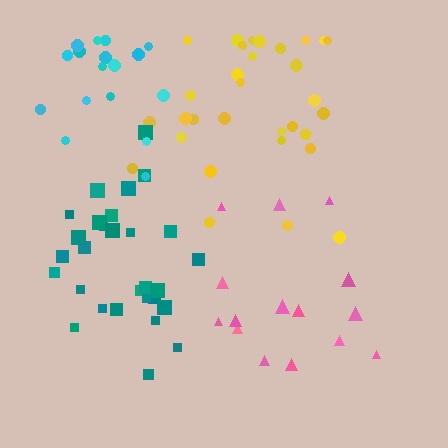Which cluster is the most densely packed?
Cyan.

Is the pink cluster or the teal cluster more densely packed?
Teal.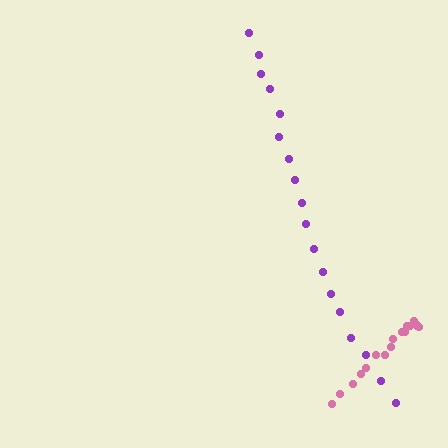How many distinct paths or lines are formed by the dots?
There are 2 distinct paths.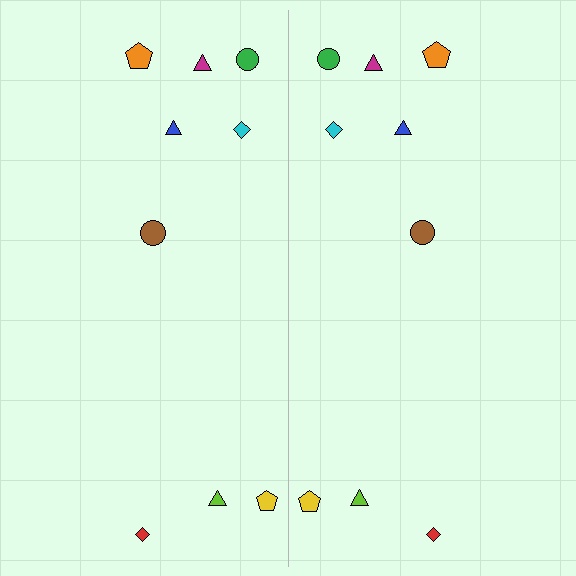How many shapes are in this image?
There are 18 shapes in this image.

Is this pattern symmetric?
Yes, this pattern has bilateral (reflection) symmetry.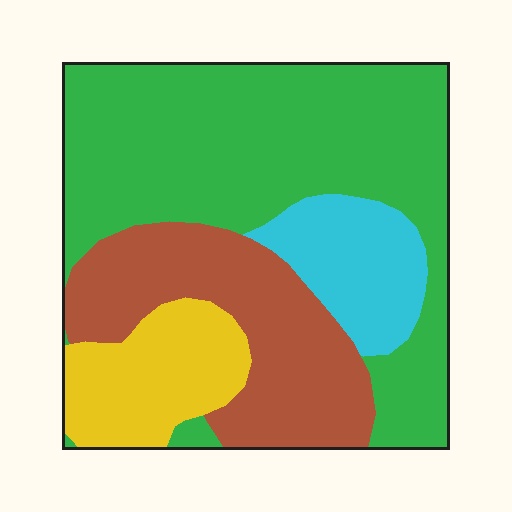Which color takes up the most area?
Green, at roughly 50%.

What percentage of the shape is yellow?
Yellow covers 14% of the shape.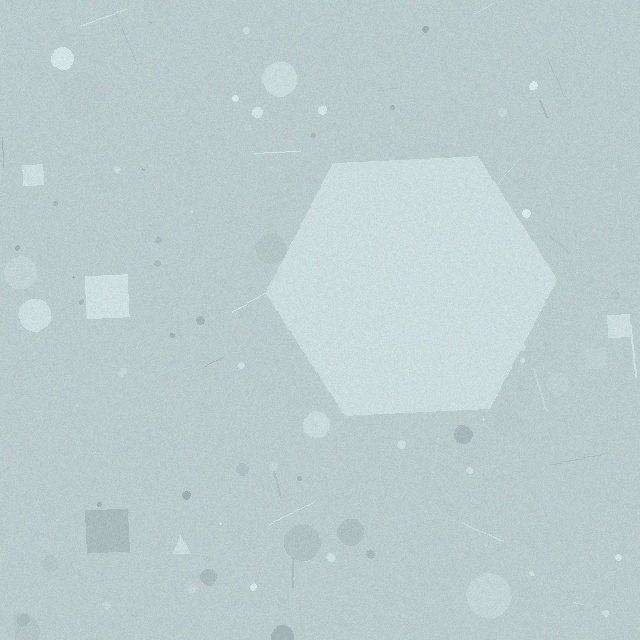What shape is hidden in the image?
A hexagon is hidden in the image.